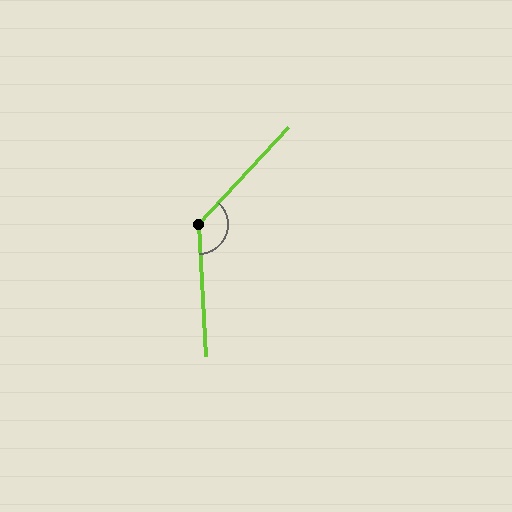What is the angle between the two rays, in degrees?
Approximately 134 degrees.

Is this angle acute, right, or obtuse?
It is obtuse.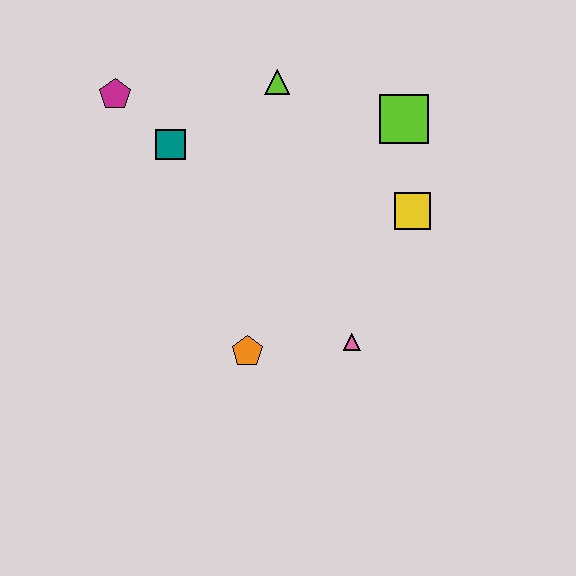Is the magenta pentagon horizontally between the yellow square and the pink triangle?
No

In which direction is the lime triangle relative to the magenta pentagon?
The lime triangle is to the right of the magenta pentagon.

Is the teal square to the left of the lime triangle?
Yes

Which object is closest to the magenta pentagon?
The teal square is closest to the magenta pentagon.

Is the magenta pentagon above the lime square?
Yes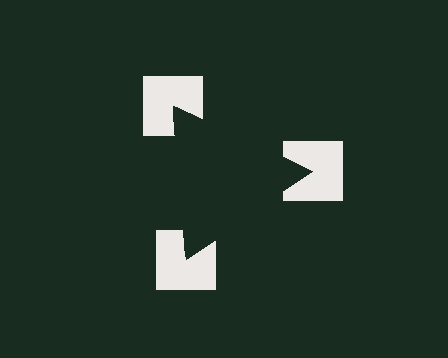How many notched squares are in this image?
There are 3 — one at each vertex of the illusory triangle.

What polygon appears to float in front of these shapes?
An illusory triangle — its edges are inferred from the aligned wedge cuts in the notched squares, not physically drawn.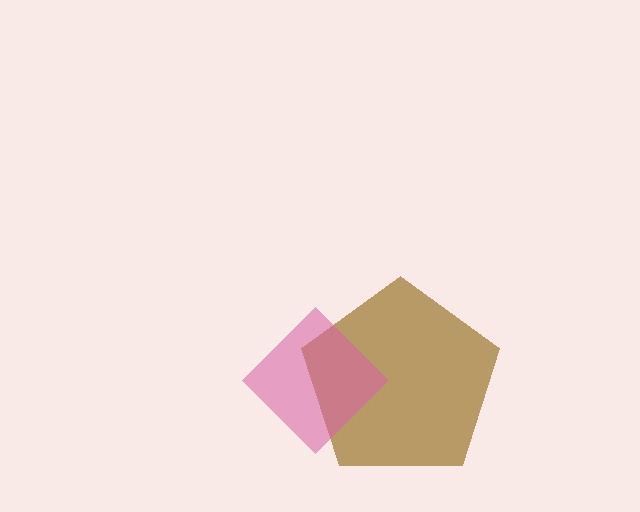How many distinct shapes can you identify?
There are 2 distinct shapes: a brown pentagon, a pink diamond.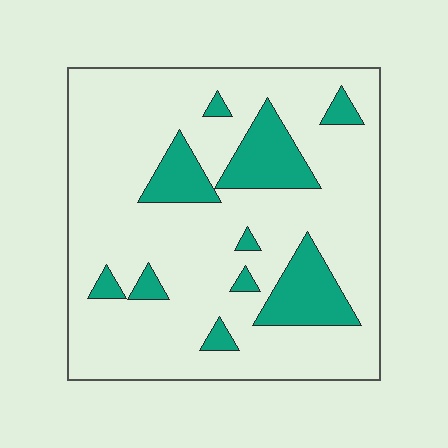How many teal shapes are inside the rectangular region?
10.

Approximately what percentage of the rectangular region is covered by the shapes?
Approximately 20%.